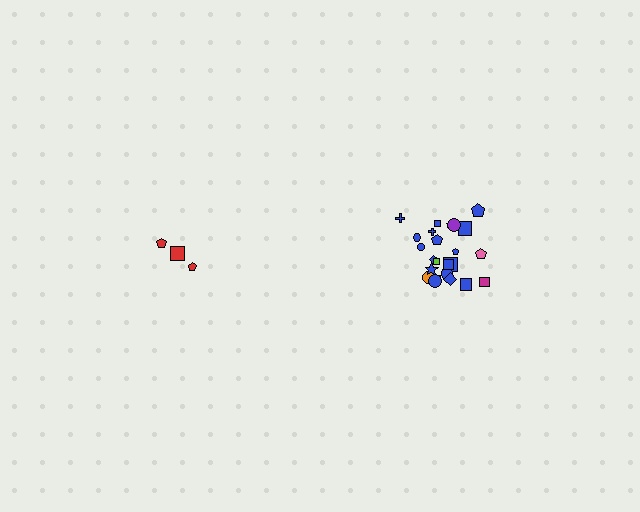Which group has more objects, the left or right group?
The right group.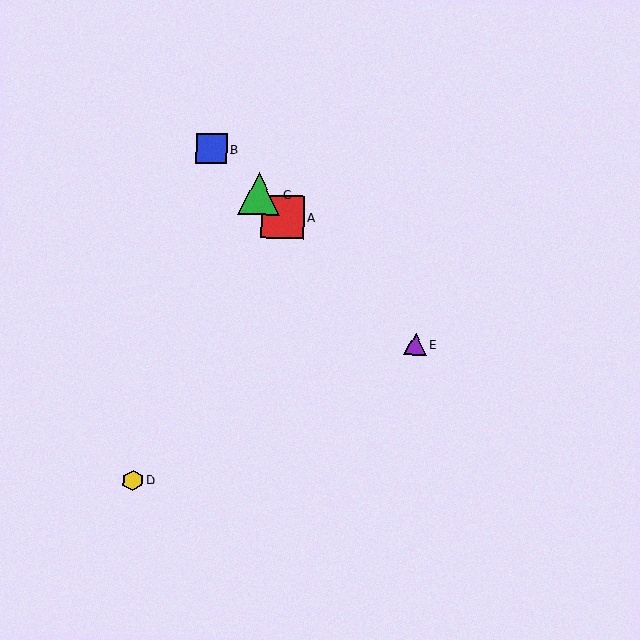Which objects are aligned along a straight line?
Objects A, B, C, E are aligned along a straight line.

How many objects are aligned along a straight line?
4 objects (A, B, C, E) are aligned along a straight line.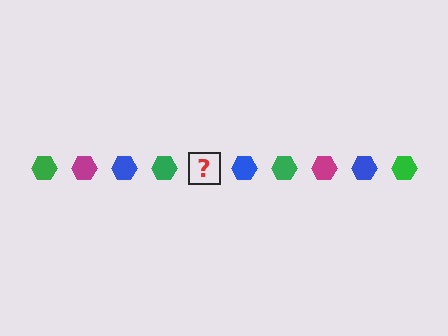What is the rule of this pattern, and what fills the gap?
The rule is that the pattern cycles through green, magenta, blue hexagons. The gap should be filled with a magenta hexagon.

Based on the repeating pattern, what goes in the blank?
The blank should be a magenta hexagon.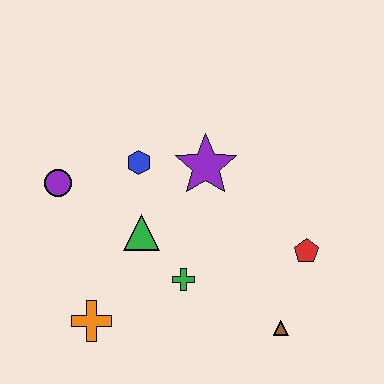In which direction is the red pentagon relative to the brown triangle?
The red pentagon is above the brown triangle.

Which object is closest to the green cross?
The green triangle is closest to the green cross.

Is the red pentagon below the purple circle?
Yes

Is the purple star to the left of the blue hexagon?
No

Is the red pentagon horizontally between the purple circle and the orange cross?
No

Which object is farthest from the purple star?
The orange cross is farthest from the purple star.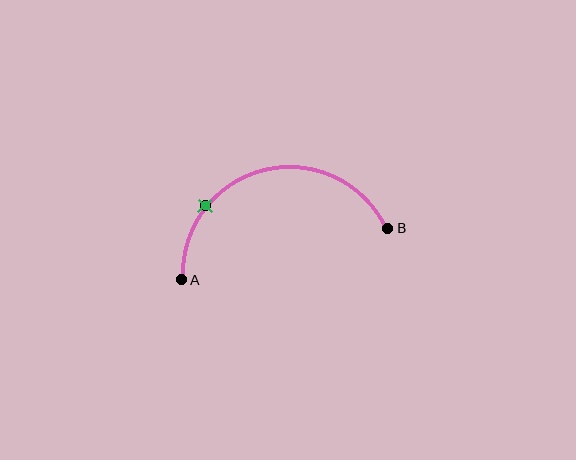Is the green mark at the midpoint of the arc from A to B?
No. The green mark lies on the arc but is closer to endpoint A. The arc midpoint would be at the point on the curve equidistant along the arc from both A and B.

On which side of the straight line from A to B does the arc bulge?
The arc bulges above the straight line connecting A and B.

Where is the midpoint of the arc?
The arc midpoint is the point on the curve farthest from the straight line joining A and B. It sits above that line.